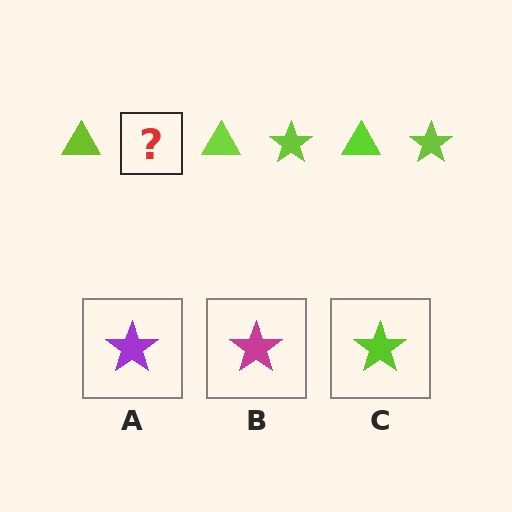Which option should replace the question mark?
Option C.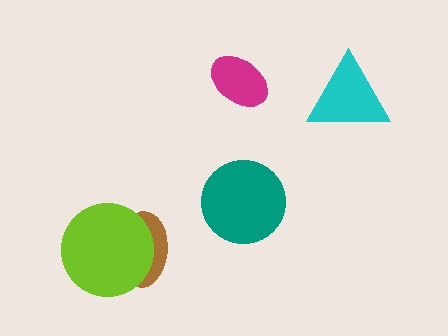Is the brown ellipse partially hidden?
Yes, it is partially covered by another shape.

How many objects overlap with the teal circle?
0 objects overlap with the teal circle.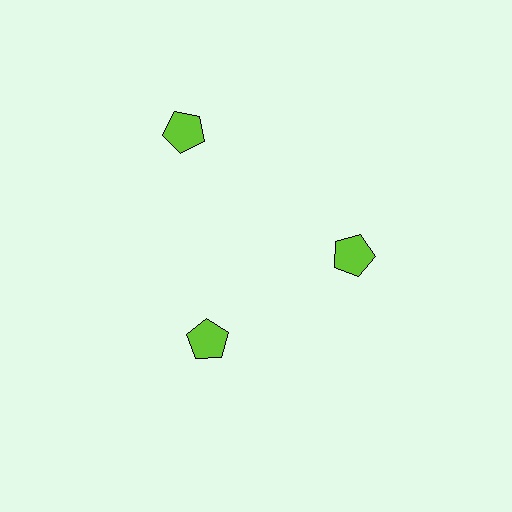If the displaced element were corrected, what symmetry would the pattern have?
It would have 3-fold rotational symmetry — the pattern would map onto itself every 120 degrees.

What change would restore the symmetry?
The symmetry would be restored by moving it inward, back onto the ring so that all 3 pentagons sit at equal angles and equal distance from the center.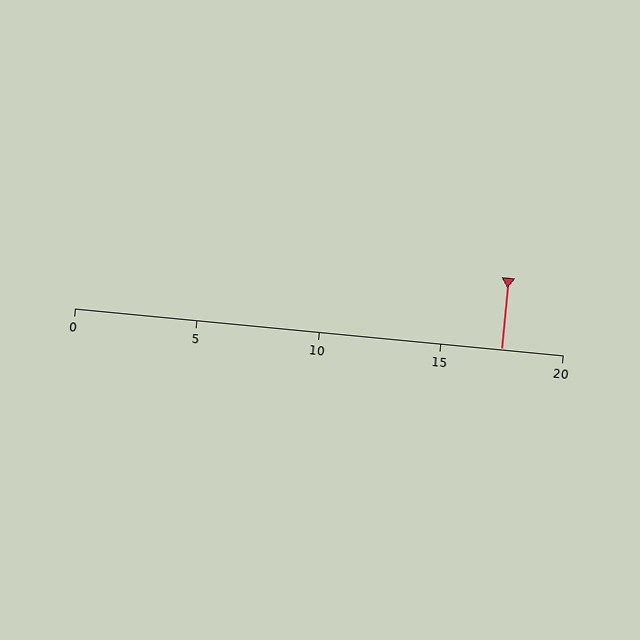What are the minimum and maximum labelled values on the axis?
The axis runs from 0 to 20.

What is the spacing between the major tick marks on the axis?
The major ticks are spaced 5 apart.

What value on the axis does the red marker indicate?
The marker indicates approximately 17.5.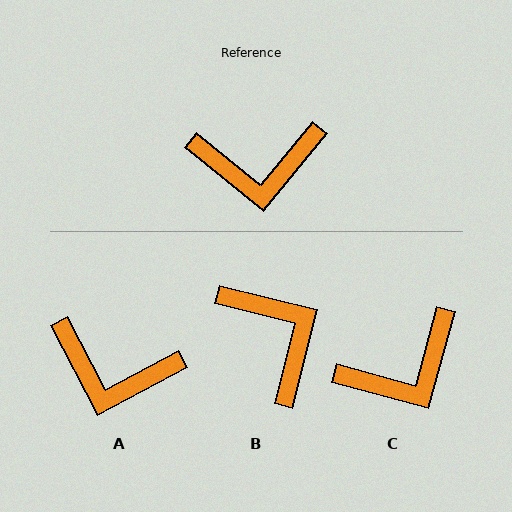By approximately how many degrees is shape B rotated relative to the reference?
Approximately 115 degrees counter-clockwise.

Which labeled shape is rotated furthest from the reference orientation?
B, about 115 degrees away.